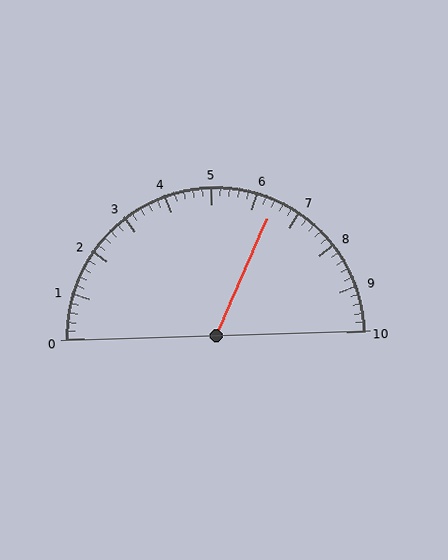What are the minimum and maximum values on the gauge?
The gauge ranges from 0 to 10.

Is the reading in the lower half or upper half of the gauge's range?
The reading is in the upper half of the range (0 to 10).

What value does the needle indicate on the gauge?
The needle indicates approximately 6.4.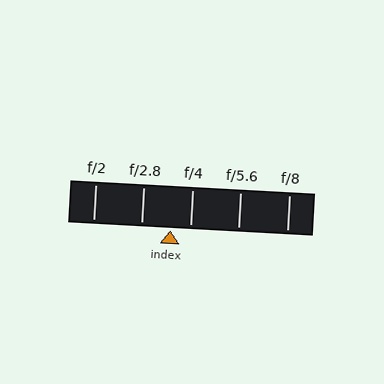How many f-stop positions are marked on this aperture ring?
There are 5 f-stop positions marked.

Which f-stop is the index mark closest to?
The index mark is closest to f/4.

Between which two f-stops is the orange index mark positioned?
The index mark is between f/2.8 and f/4.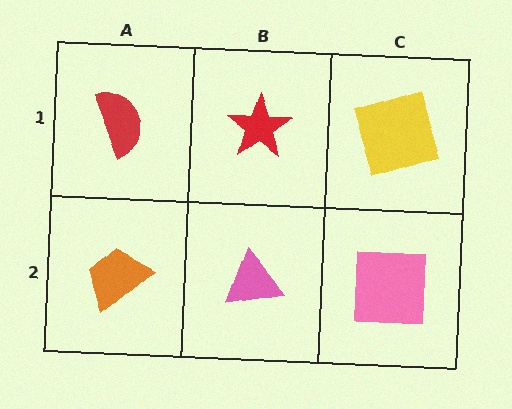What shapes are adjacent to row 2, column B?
A red star (row 1, column B), an orange trapezoid (row 2, column A), a pink square (row 2, column C).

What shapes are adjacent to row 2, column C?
A yellow square (row 1, column C), a pink triangle (row 2, column B).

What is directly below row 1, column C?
A pink square.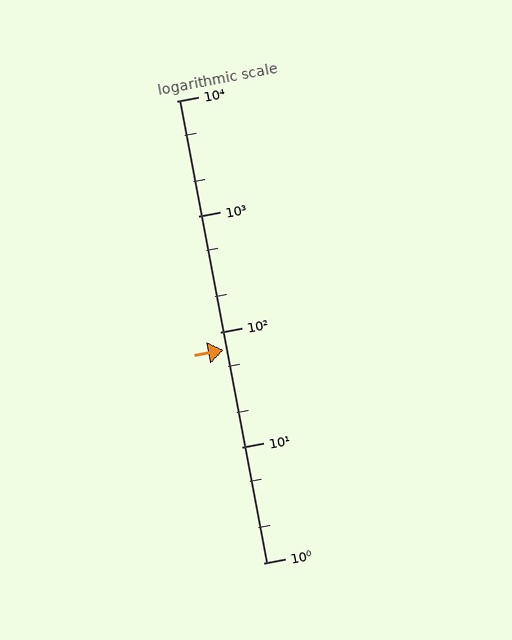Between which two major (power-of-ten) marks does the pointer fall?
The pointer is between 10 and 100.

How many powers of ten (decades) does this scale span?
The scale spans 4 decades, from 1 to 10000.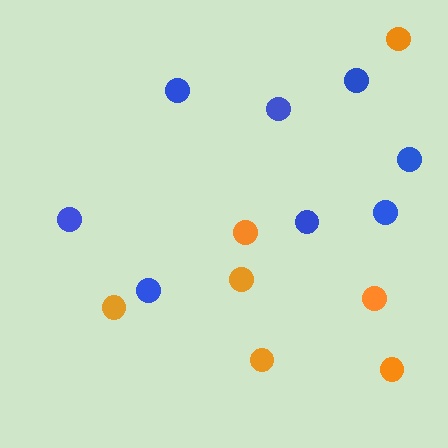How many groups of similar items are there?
There are 2 groups: one group of orange circles (7) and one group of blue circles (8).